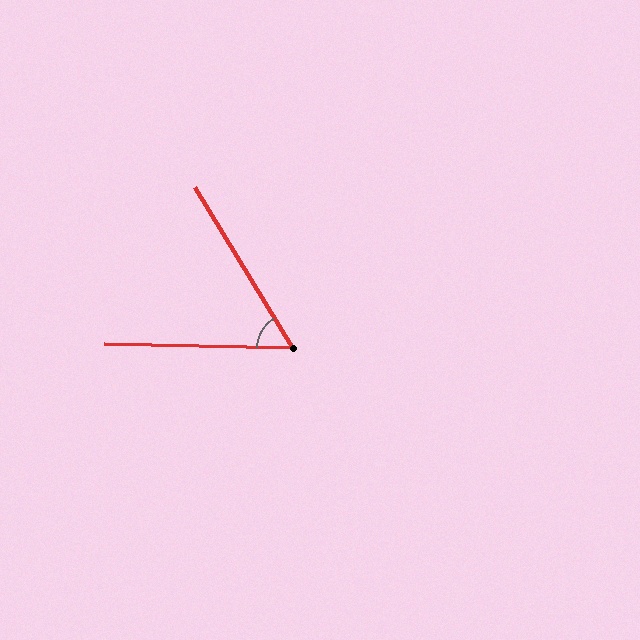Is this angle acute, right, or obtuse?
It is acute.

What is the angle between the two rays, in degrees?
Approximately 57 degrees.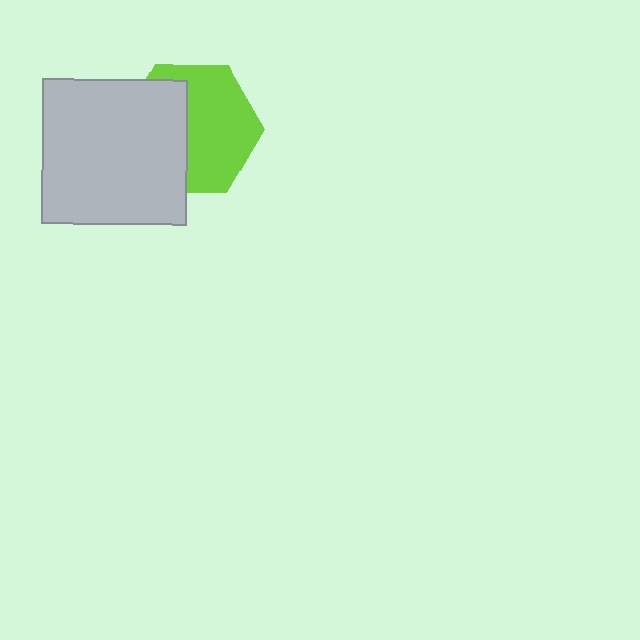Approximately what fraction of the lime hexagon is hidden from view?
Roughly 43% of the lime hexagon is hidden behind the light gray square.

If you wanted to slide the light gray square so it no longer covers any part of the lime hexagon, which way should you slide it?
Slide it left — that is the most direct way to separate the two shapes.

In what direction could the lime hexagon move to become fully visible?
The lime hexagon could move right. That would shift it out from behind the light gray square entirely.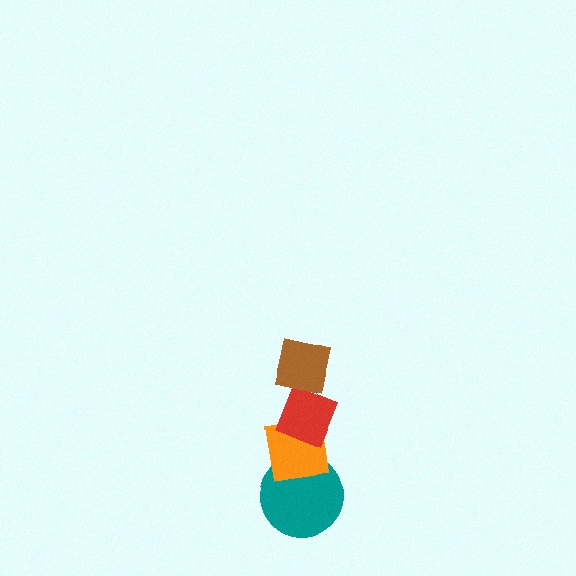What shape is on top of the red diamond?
The brown square is on top of the red diamond.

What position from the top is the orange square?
The orange square is 3rd from the top.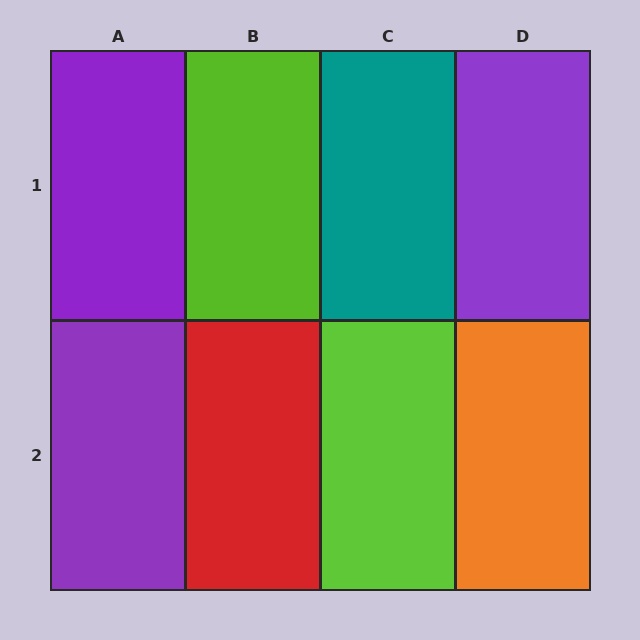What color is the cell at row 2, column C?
Lime.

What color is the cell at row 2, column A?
Purple.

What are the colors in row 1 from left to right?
Purple, lime, teal, purple.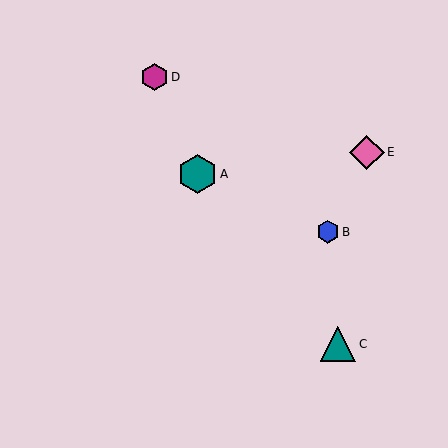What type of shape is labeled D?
Shape D is a magenta hexagon.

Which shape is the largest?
The teal hexagon (labeled A) is the largest.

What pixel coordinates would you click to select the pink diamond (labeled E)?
Click at (367, 152) to select the pink diamond E.